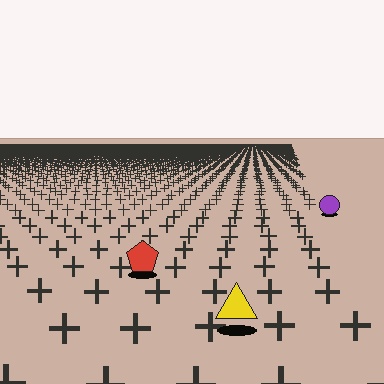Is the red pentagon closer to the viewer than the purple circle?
Yes. The red pentagon is closer — you can tell from the texture gradient: the ground texture is coarser near it.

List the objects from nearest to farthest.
From nearest to farthest: the yellow triangle, the red pentagon, the purple circle.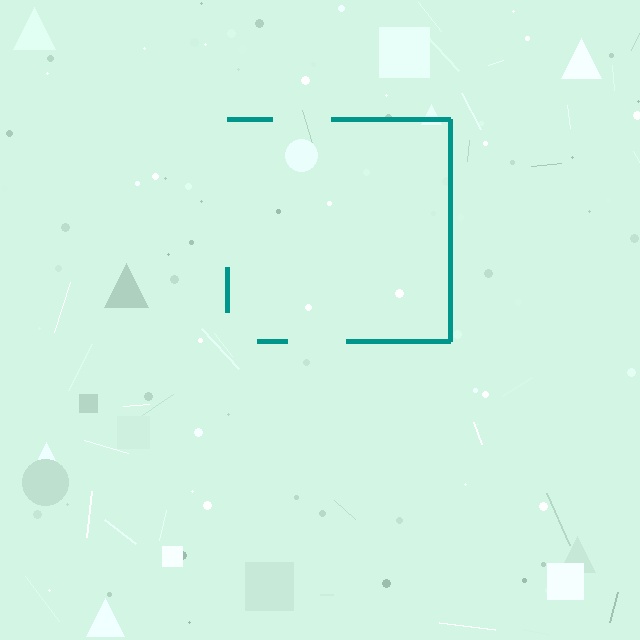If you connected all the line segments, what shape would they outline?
They would outline a square.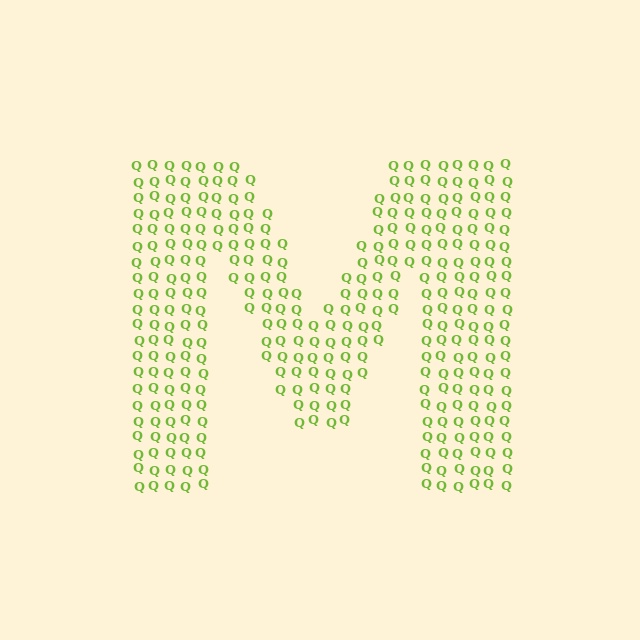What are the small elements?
The small elements are letter Q's.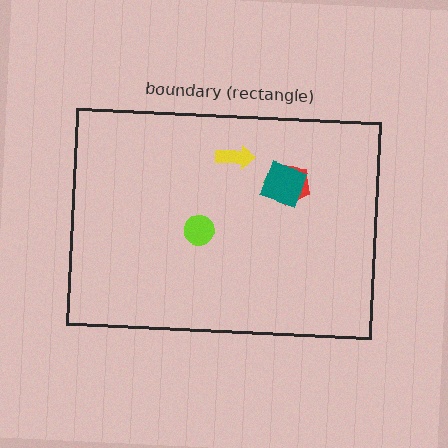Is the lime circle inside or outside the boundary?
Inside.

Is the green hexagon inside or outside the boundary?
Inside.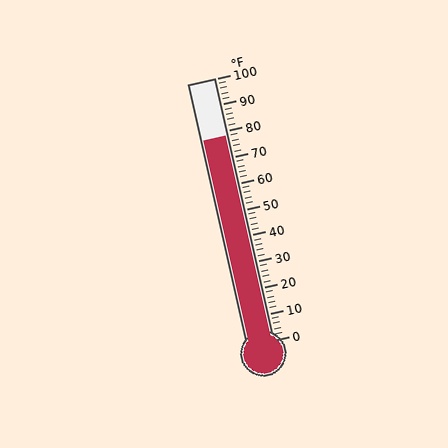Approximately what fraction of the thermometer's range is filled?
The thermometer is filled to approximately 80% of its range.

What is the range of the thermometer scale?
The thermometer scale ranges from 0°F to 100°F.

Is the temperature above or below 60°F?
The temperature is above 60°F.